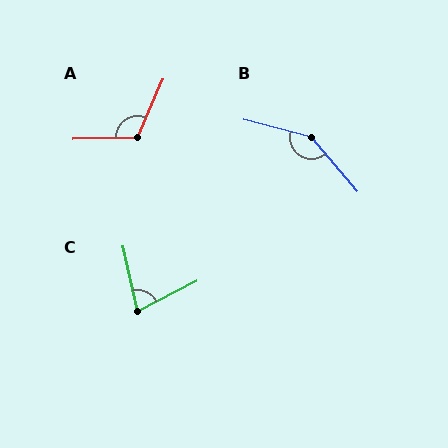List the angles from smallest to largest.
C (75°), A (115°), B (145°).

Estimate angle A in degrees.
Approximately 115 degrees.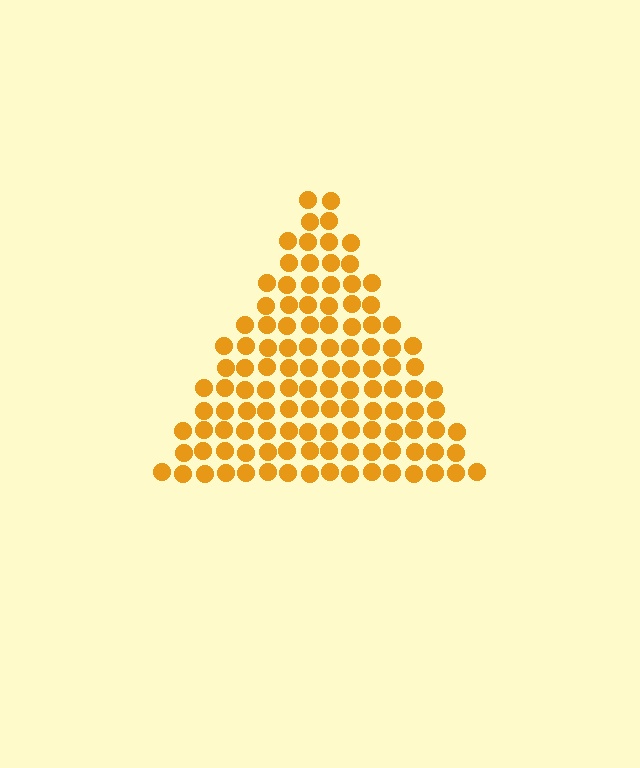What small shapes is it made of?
It is made of small circles.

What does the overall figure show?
The overall figure shows a triangle.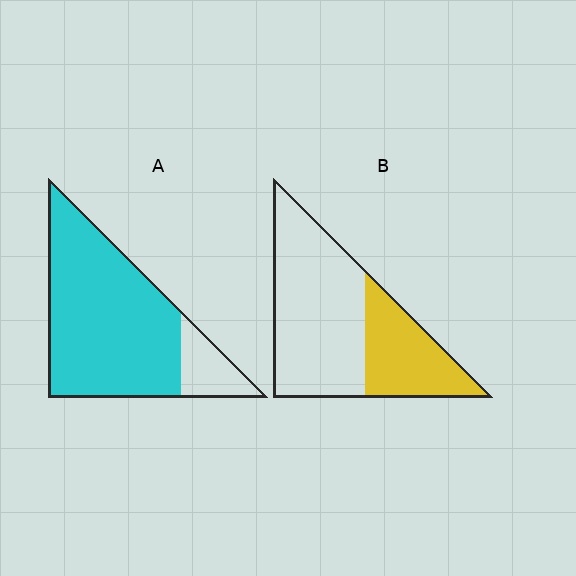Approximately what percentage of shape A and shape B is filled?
A is approximately 85% and B is approximately 35%.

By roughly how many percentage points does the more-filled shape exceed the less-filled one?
By roughly 50 percentage points (A over B).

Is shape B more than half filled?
No.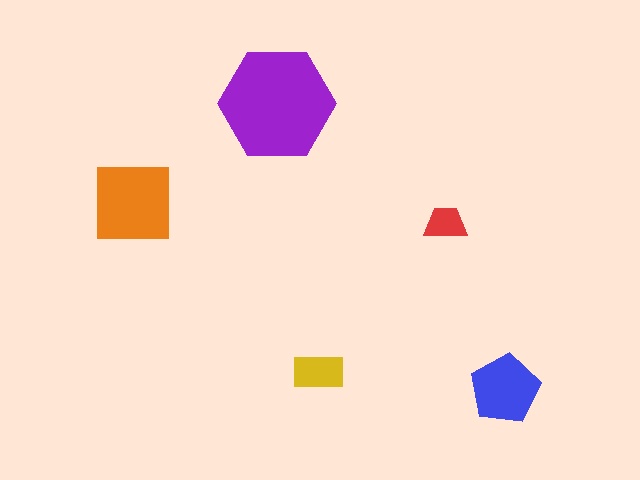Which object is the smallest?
The red trapezoid.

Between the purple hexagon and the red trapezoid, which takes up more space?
The purple hexagon.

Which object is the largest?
The purple hexagon.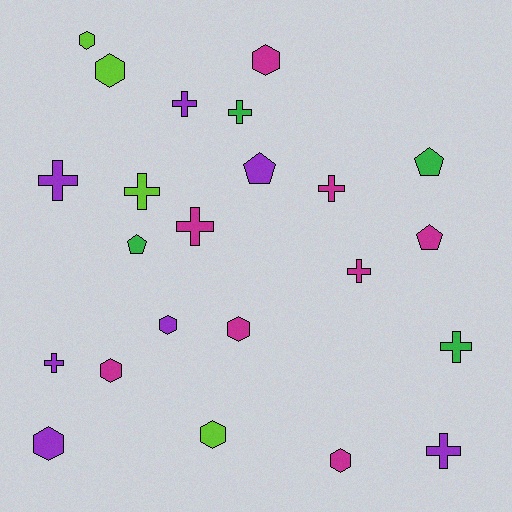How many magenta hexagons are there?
There are 4 magenta hexagons.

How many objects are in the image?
There are 23 objects.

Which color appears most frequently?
Magenta, with 8 objects.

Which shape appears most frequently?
Cross, with 10 objects.